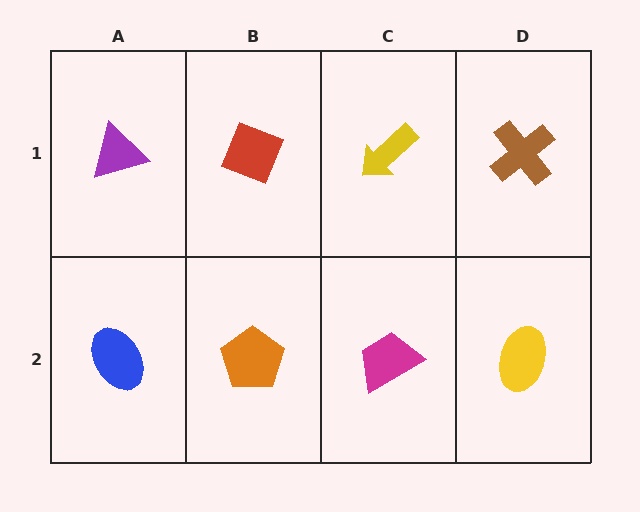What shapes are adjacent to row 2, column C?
A yellow arrow (row 1, column C), an orange pentagon (row 2, column B), a yellow ellipse (row 2, column D).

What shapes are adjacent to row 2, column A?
A purple triangle (row 1, column A), an orange pentagon (row 2, column B).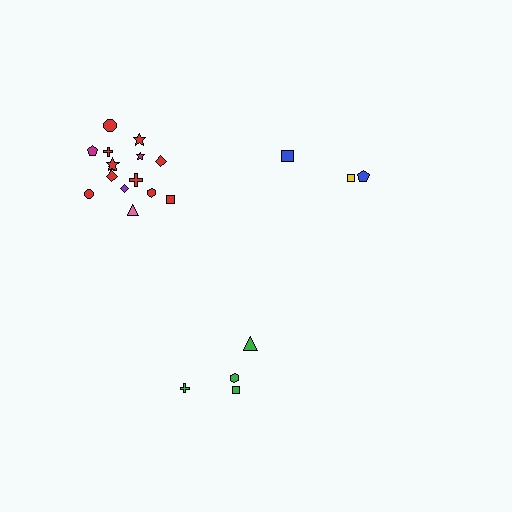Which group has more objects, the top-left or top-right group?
The top-left group.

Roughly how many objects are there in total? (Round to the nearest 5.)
Roughly 20 objects in total.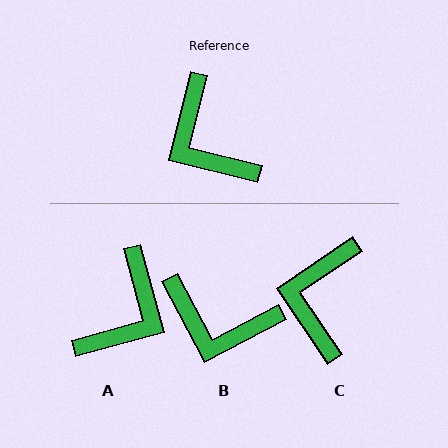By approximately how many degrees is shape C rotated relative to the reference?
Approximately 43 degrees clockwise.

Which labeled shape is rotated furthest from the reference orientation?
A, about 119 degrees away.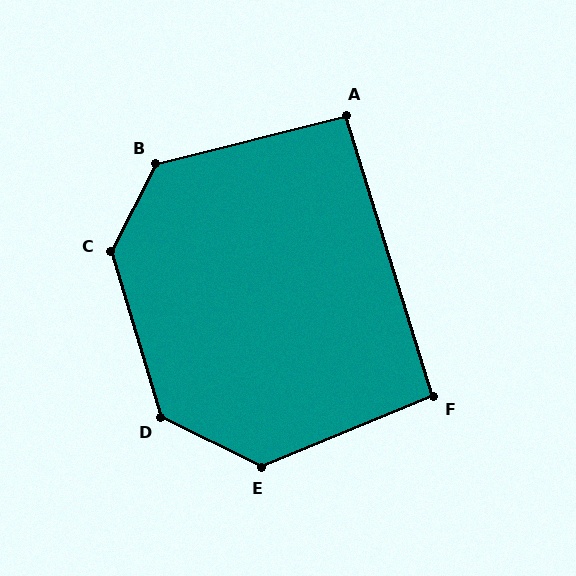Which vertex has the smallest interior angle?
A, at approximately 93 degrees.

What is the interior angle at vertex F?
Approximately 95 degrees (obtuse).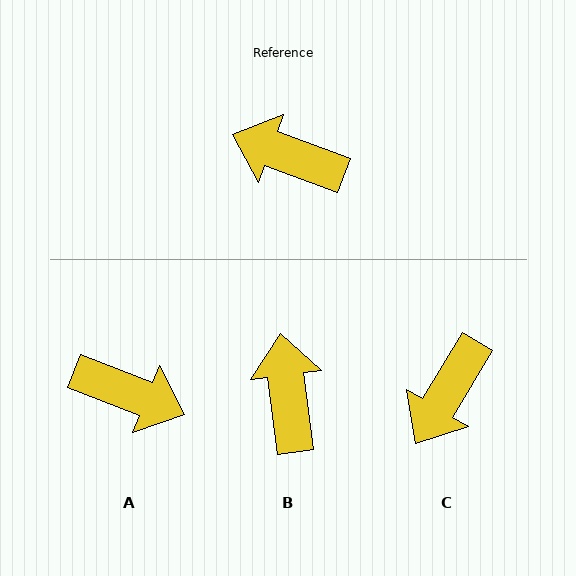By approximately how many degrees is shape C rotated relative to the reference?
Approximately 79 degrees counter-clockwise.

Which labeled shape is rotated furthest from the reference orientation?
A, about 179 degrees away.